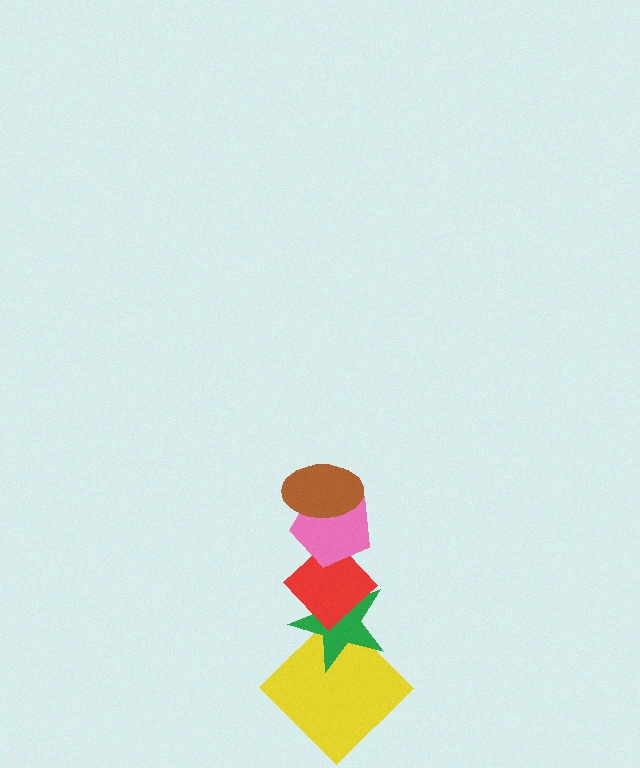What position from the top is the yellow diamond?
The yellow diamond is 5th from the top.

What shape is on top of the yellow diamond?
The green star is on top of the yellow diamond.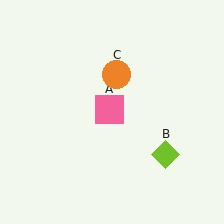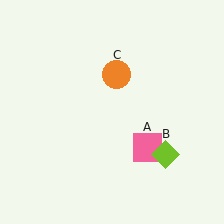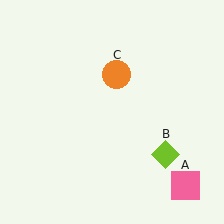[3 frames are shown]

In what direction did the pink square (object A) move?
The pink square (object A) moved down and to the right.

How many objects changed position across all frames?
1 object changed position: pink square (object A).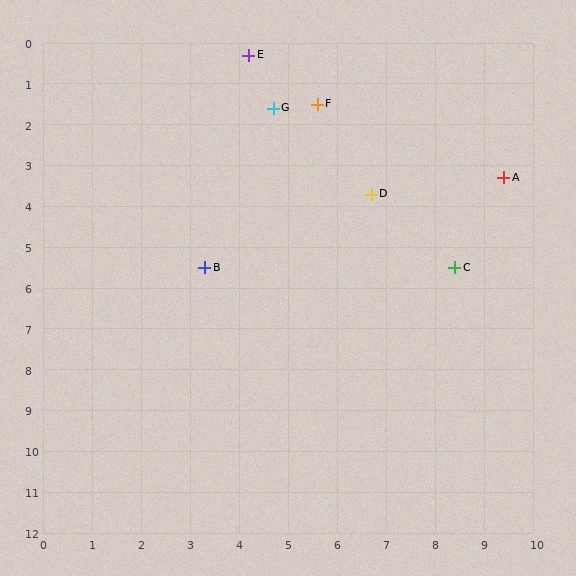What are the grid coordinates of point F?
Point F is at approximately (5.6, 1.5).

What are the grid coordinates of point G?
Point G is at approximately (4.7, 1.6).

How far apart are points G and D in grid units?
Points G and D are about 2.9 grid units apart.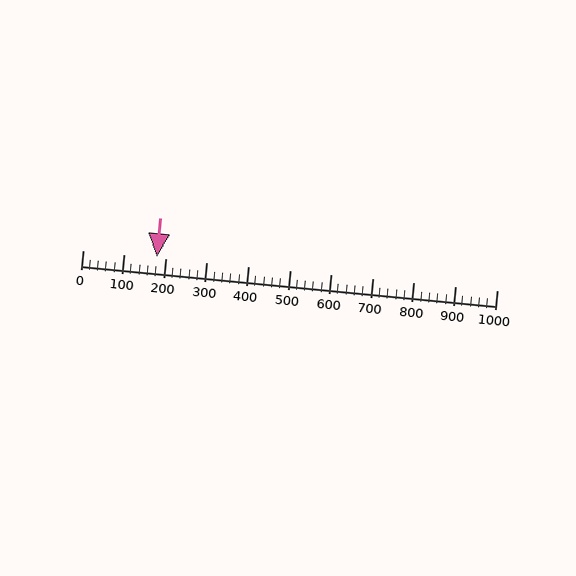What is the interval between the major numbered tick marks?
The major tick marks are spaced 100 units apart.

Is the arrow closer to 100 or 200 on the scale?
The arrow is closer to 200.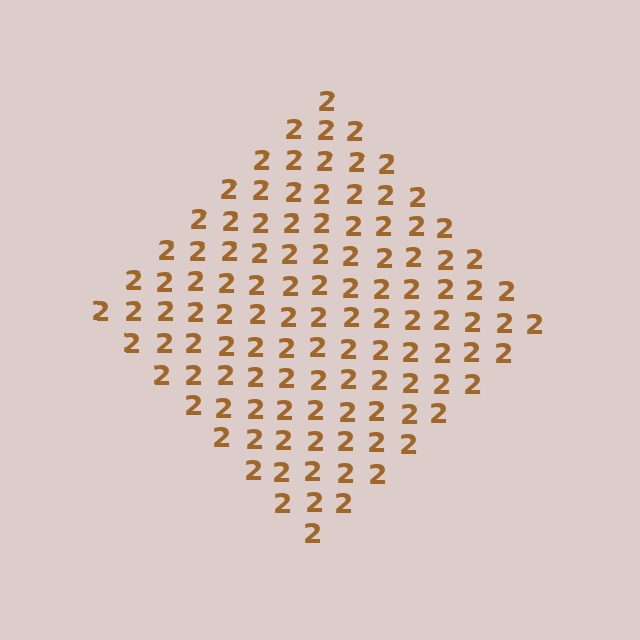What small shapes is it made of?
It is made of small digit 2's.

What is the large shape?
The large shape is a diamond.